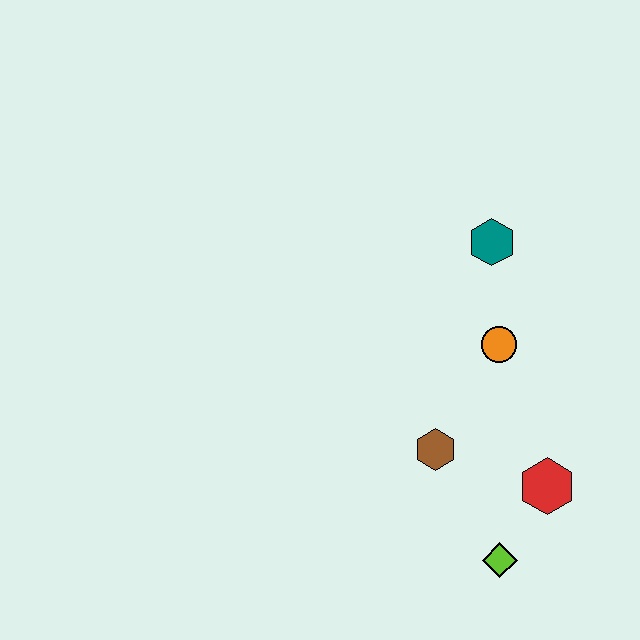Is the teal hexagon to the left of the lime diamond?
Yes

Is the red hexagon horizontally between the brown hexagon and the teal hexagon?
No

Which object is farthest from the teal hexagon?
The lime diamond is farthest from the teal hexagon.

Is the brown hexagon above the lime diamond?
Yes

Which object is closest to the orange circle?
The teal hexagon is closest to the orange circle.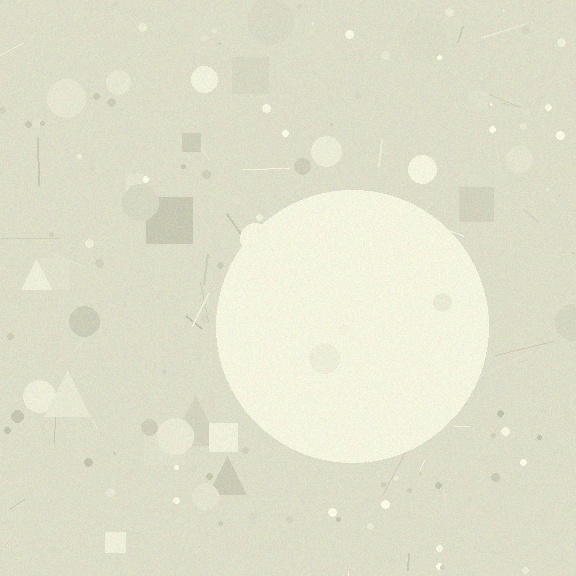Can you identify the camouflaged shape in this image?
The camouflaged shape is a circle.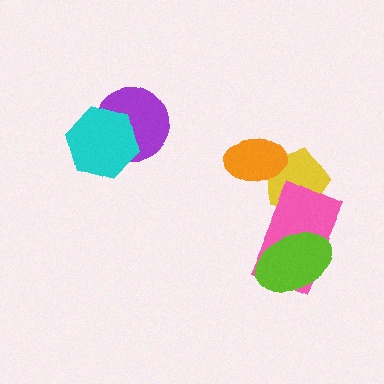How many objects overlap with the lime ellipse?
1 object overlaps with the lime ellipse.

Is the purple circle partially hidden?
Yes, it is partially covered by another shape.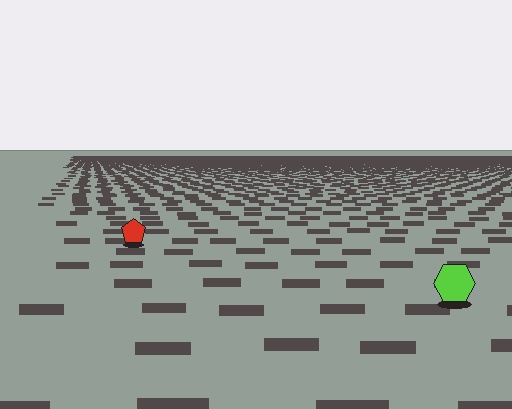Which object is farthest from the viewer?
The red pentagon is farthest from the viewer. It appears smaller and the ground texture around it is denser.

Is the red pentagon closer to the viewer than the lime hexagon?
No. The lime hexagon is closer — you can tell from the texture gradient: the ground texture is coarser near it.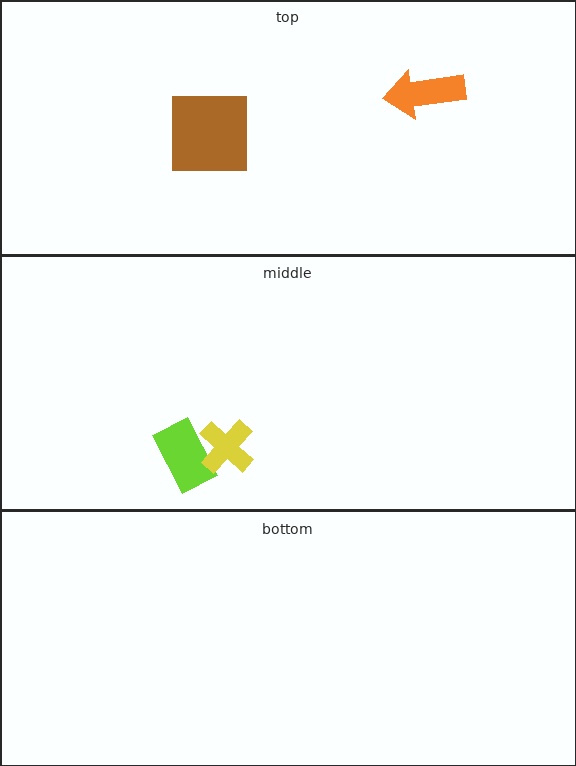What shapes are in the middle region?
The lime rectangle, the yellow cross.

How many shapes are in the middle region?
2.